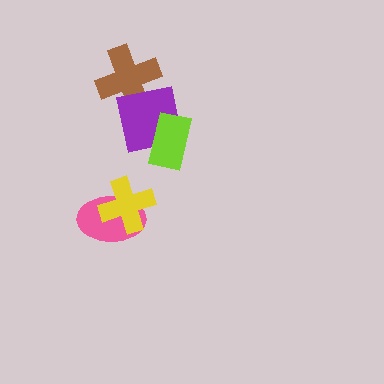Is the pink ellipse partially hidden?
Yes, it is partially covered by another shape.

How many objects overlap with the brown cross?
1 object overlaps with the brown cross.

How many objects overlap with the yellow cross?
1 object overlaps with the yellow cross.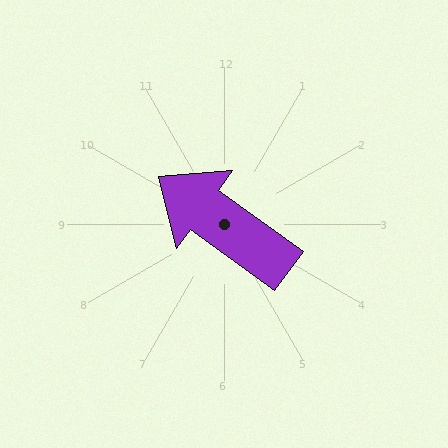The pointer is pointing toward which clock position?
Roughly 10 o'clock.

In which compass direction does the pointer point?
Northwest.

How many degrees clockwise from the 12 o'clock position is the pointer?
Approximately 306 degrees.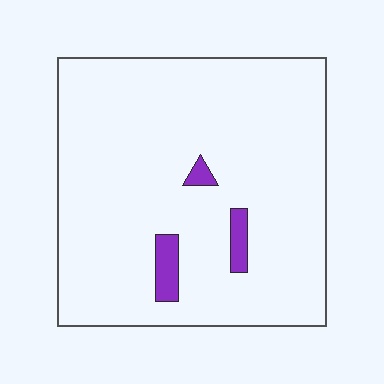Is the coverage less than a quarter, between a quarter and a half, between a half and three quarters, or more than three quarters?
Less than a quarter.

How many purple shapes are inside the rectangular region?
3.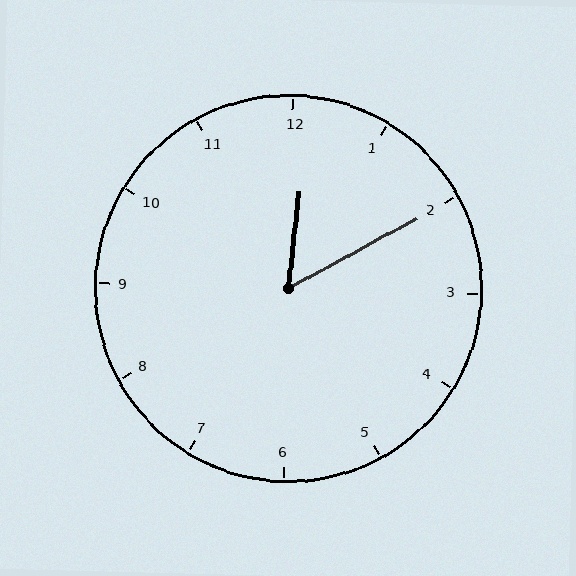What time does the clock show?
12:10.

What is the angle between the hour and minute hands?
Approximately 55 degrees.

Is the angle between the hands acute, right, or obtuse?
It is acute.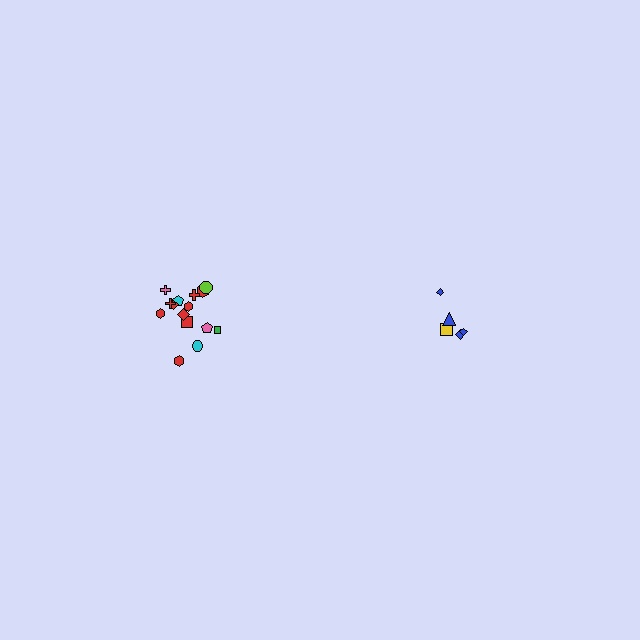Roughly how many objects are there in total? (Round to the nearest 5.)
Roughly 20 objects in total.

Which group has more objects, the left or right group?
The left group.